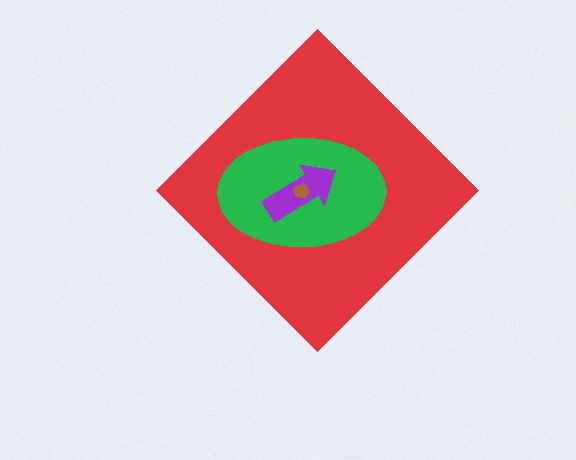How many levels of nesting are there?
4.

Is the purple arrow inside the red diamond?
Yes.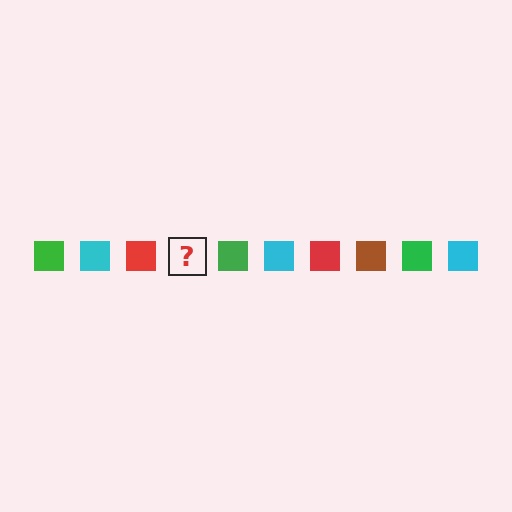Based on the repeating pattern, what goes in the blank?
The blank should be a brown square.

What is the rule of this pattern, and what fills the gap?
The rule is that the pattern cycles through green, cyan, red, brown squares. The gap should be filled with a brown square.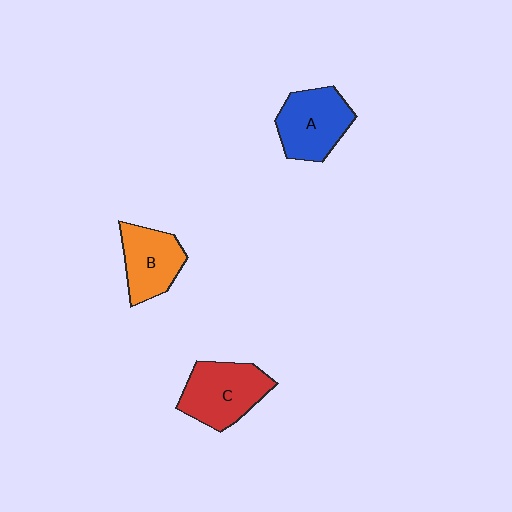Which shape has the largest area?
Shape C (red).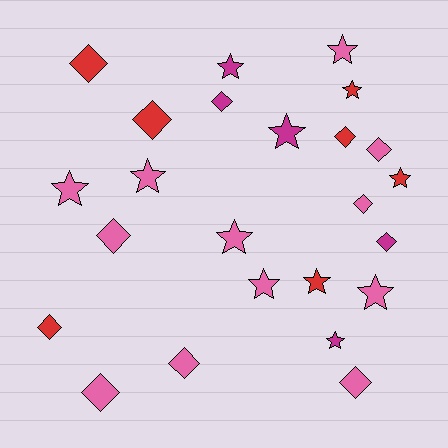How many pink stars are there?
There are 6 pink stars.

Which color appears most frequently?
Pink, with 12 objects.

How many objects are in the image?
There are 24 objects.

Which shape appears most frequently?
Diamond, with 12 objects.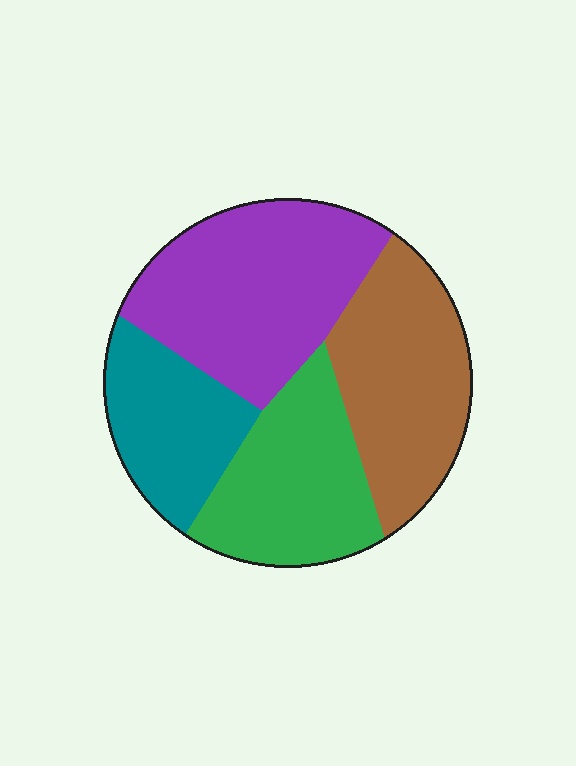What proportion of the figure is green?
Green covers about 25% of the figure.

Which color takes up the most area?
Purple, at roughly 30%.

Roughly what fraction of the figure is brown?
Brown takes up between a quarter and a half of the figure.